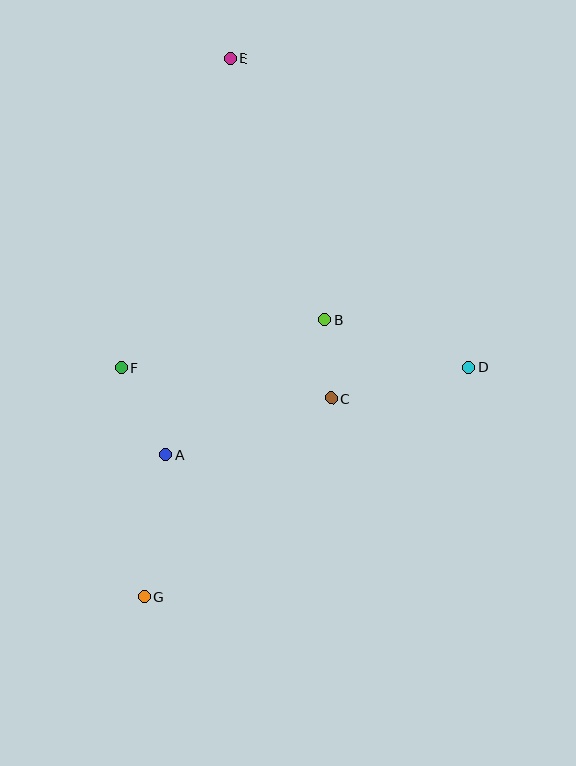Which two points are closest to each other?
Points B and C are closest to each other.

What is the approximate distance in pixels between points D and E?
The distance between D and E is approximately 390 pixels.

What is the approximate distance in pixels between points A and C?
The distance between A and C is approximately 175 pixels.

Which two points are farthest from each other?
Points E and G are farthest from each other.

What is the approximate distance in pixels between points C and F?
The distance between C and F is approximately 212 pixels.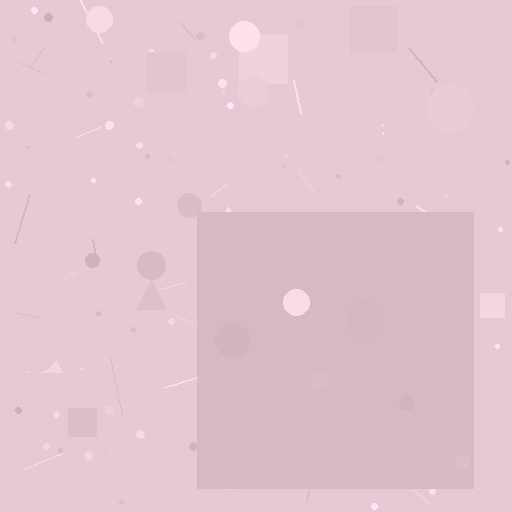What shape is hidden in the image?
A square is hidden in the image.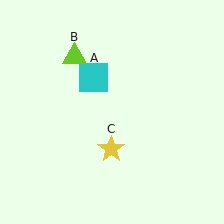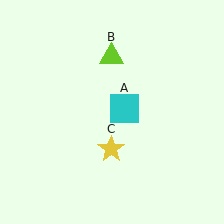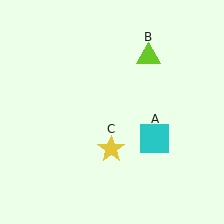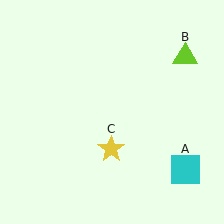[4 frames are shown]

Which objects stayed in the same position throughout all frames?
Yellow star (object C) remained stationary.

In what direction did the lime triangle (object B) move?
The lime triangle (object B) moved right.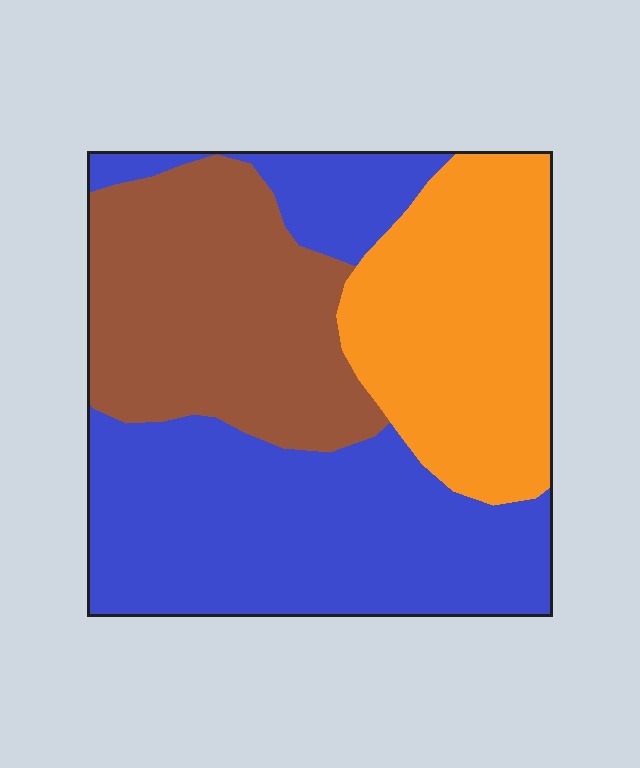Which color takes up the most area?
Blue, at roughly 45%.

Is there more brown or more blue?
Blue.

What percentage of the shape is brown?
Brown covers around 30% of the shape.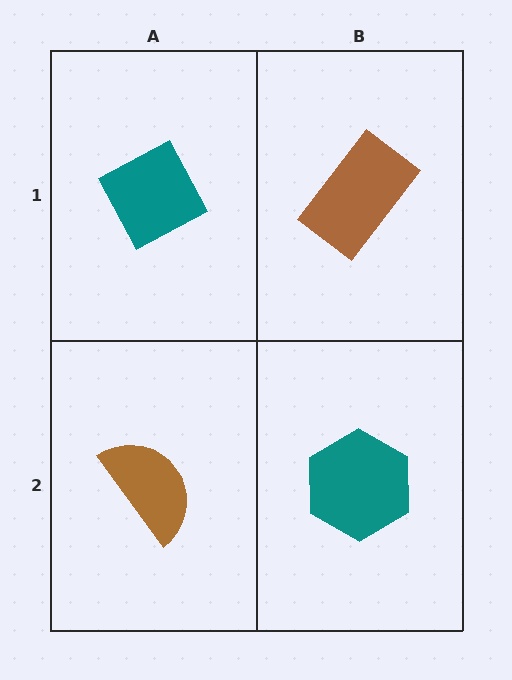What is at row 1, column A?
A teal diamond.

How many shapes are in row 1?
2 shapes.